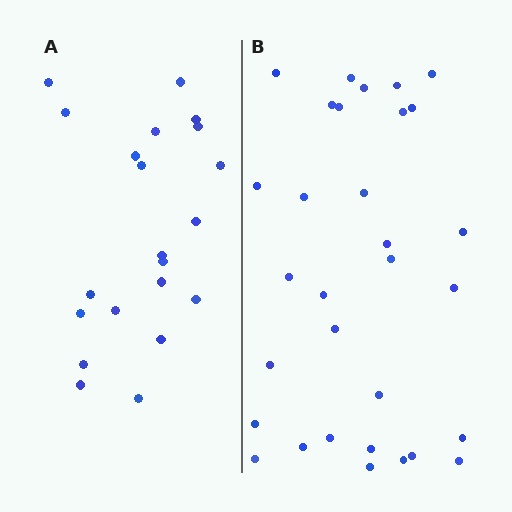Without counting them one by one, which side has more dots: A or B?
Region B (the right region) has more dots.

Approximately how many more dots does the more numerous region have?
Region B has roughly 10 or so more dots than region A.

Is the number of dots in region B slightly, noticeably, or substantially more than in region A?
Region B has substantially more. The ratio is roughly 1.5 to 1.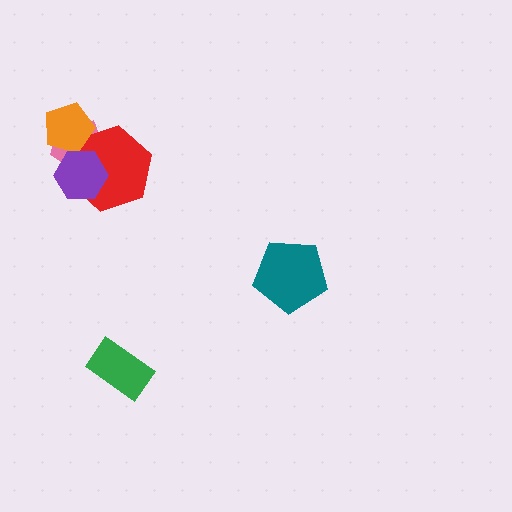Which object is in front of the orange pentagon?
The purple hexagon is in front of the orange pentagon.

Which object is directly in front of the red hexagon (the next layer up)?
The orange pentagon is directly in front of the red hexagon.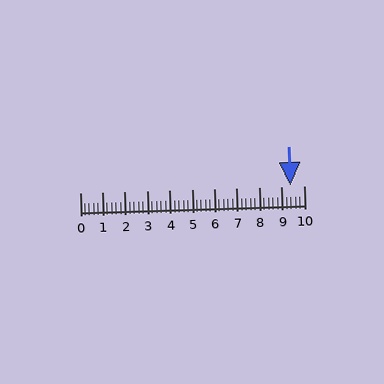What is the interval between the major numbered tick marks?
The major tick marks are spaced 1 units apart.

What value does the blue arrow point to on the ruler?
The blue arrow points to approximately 9.4.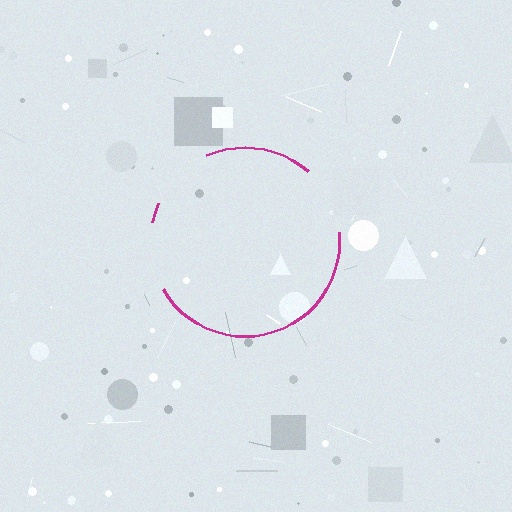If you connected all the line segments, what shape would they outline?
They would outline a circle.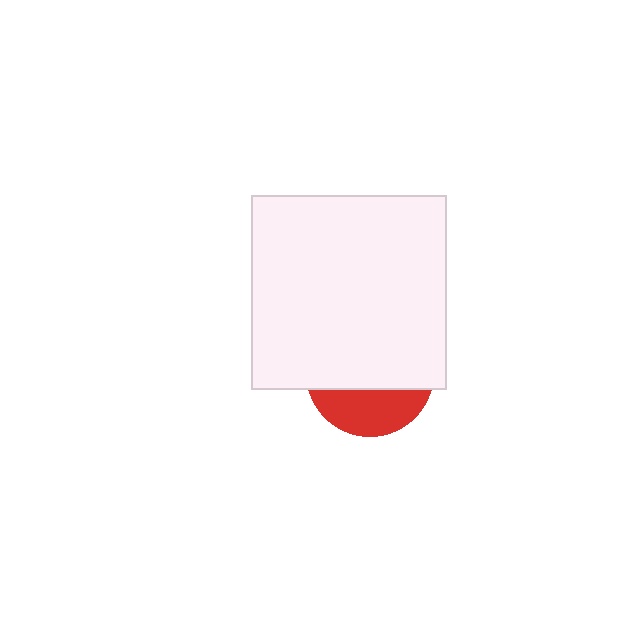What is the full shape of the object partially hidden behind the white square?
The partially hidden object is a red circle.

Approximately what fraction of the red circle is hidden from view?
Roughly 66% of the red circle is hidden behind the white square.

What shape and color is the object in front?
The object in front is a white square.